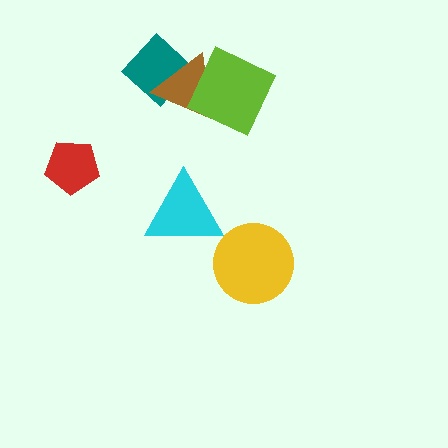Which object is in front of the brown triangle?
The lime diamond is in front of the brown triangle.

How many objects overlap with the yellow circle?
0 objects overlap with the yellow circle.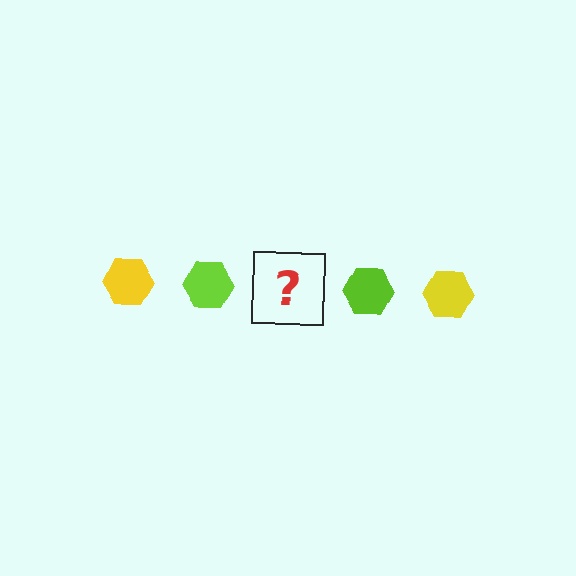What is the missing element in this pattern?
The missing element is a yellow hexagon.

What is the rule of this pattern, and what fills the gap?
The rule is that the pattern cycles through yellow, lime hexagons. The gap should be filled with a yellow hexagon.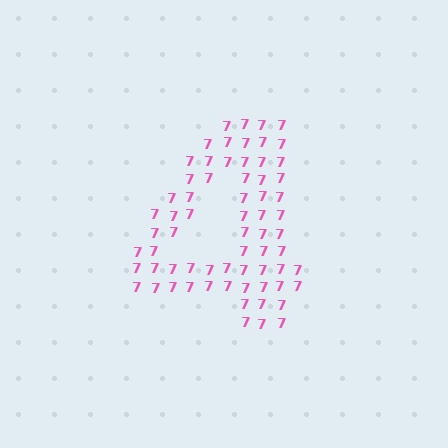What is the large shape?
The large shape is the digit 4.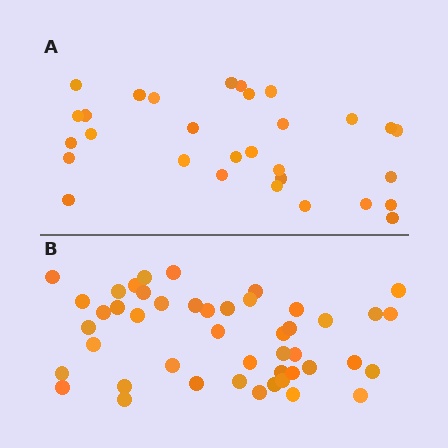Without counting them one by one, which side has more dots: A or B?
Region B (the bottom region) has more dots.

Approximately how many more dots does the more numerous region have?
Region B has approximately 15 more dots than region A.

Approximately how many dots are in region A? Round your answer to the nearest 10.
About 30 dots.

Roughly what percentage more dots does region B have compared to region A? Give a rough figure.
About 55% more.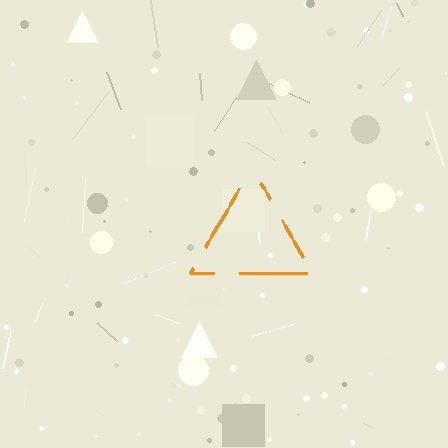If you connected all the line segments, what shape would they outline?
They would outline a triangle.